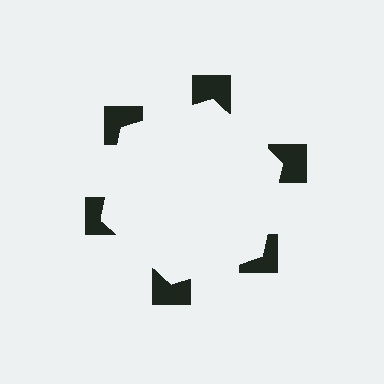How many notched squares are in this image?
There are 6 — one at each vertex of the illusory hexagon.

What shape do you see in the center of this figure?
An illusory hexagon — its edges are inferred from the aligned wedge cuts in the notched squares, not physically drawn.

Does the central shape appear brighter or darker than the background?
It typically appears slightly brighter than the background, even though no actual brightness change is drawn.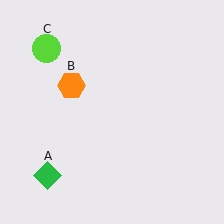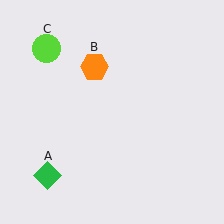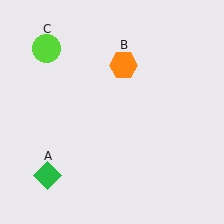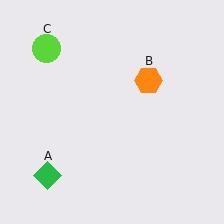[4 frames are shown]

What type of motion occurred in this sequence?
The orange hexagon (object B) rotated clockwise around the center of the scene.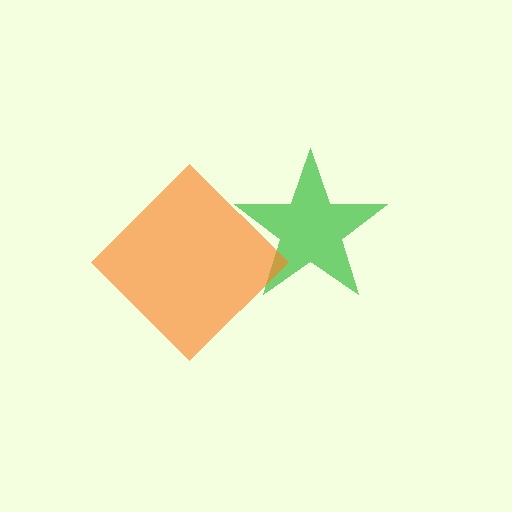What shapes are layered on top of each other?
The layered shapes are: a green star, an orange diamond.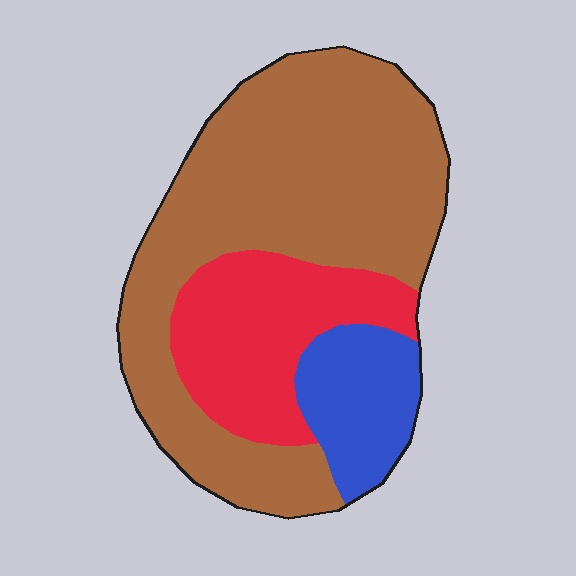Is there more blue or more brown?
Brown.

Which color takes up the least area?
Blue, at roughly 15%.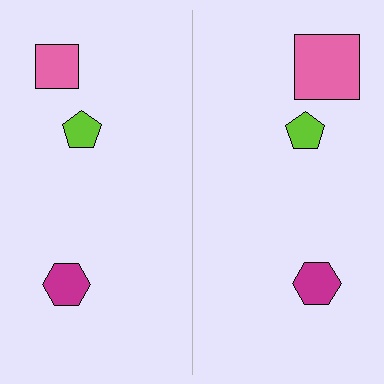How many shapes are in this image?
There are 6 shapes in this image.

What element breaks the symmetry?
The pink square on the right side has a different size than its mirror counterpart.